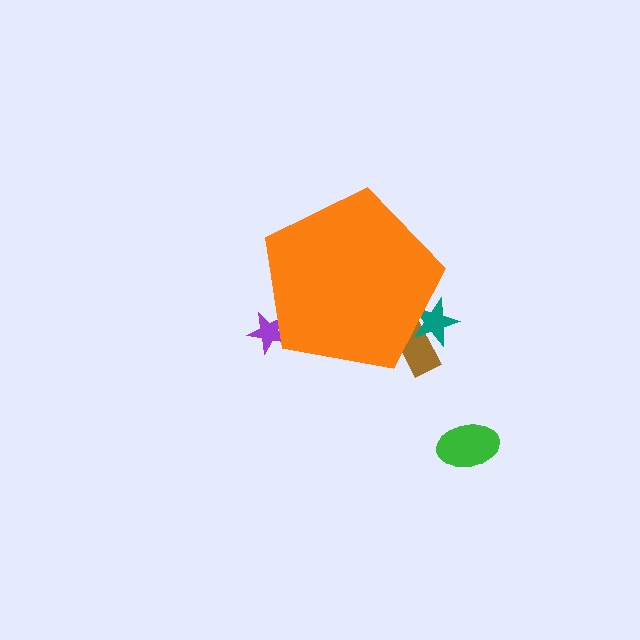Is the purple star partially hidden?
Yes, the purple star is partially hidden behind the orange pentagon.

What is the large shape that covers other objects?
An orange pentagon.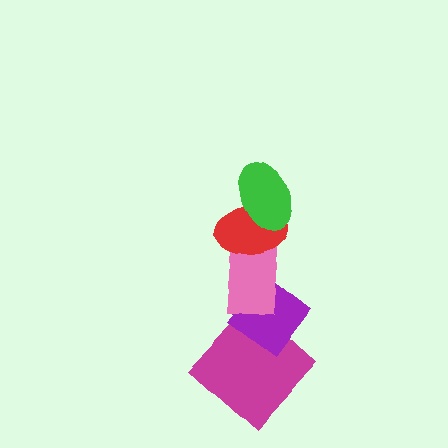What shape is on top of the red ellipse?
The green ellipse is on top of the red ellipse.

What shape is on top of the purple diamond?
The pink rectangle is on top of the purple diamond.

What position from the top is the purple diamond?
The purple diamond is 4th from the top.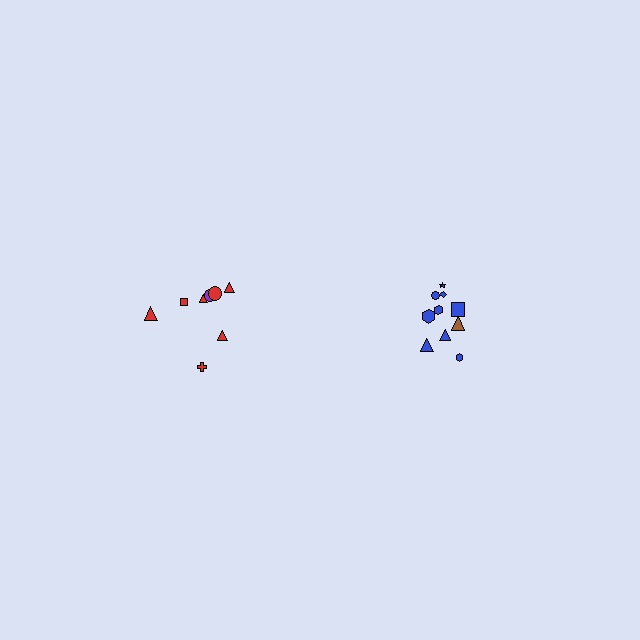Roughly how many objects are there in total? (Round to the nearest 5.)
Roughly 20 objects in total.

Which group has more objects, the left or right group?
The right group.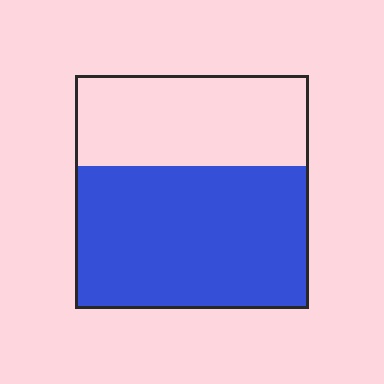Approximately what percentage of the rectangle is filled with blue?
Approximately 60%.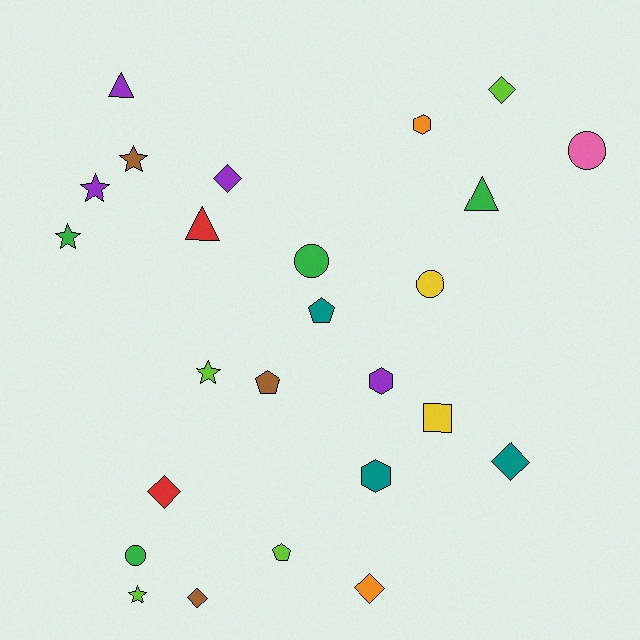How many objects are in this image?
There are 25 objects.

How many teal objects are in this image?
There are 3 teal objects.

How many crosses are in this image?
There are no crosses.